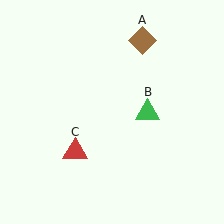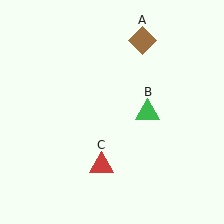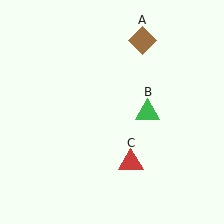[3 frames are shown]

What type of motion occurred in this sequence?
The red triangle (object C) rotated counterclockwise around the center of the scene.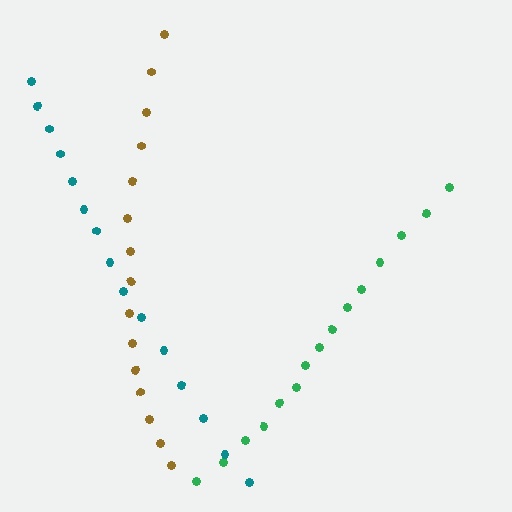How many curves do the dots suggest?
There are 3 distinct paths.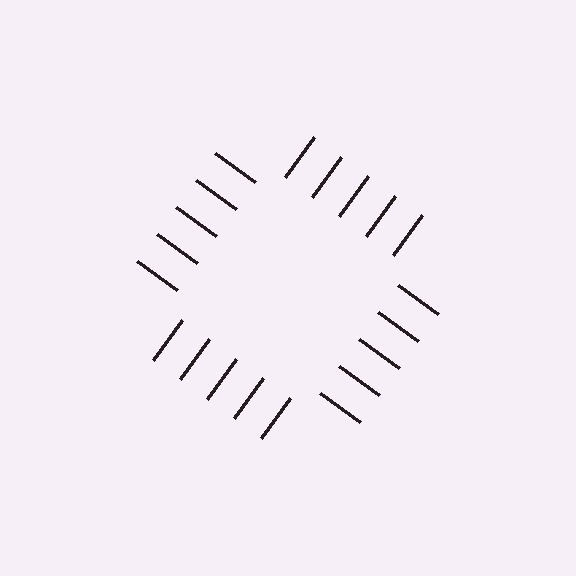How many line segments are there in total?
20 — 5 along each of the 4 edges.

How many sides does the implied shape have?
4 sides — the line-ends trace a square.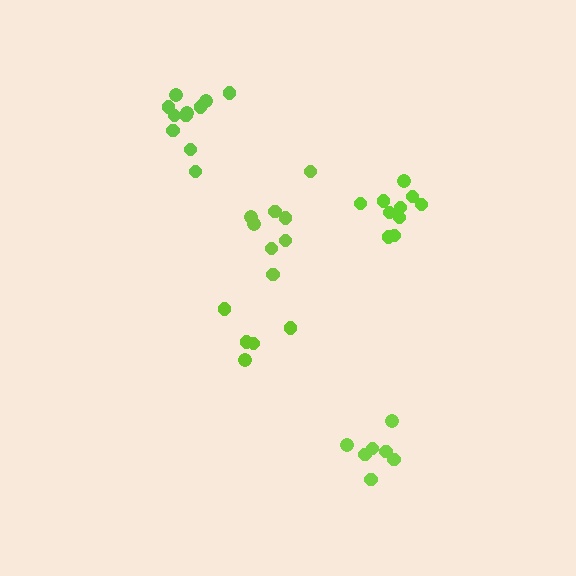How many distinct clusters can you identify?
There are 5 distinct clusters.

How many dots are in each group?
Group 1: 7 dots, Group 2: 8 dots, Group 3: 5 dots, Group 4: 11 dots, Group 5: 10 dots (41 total).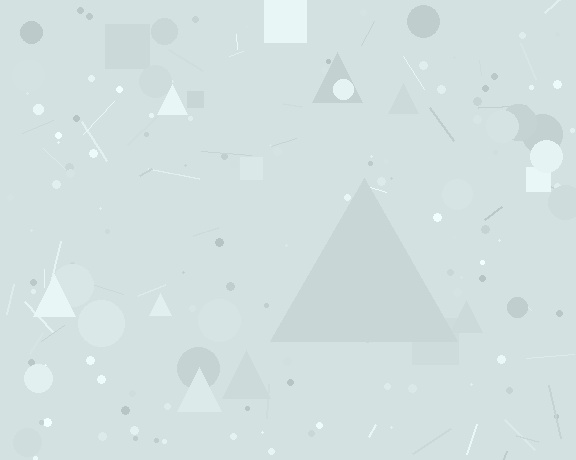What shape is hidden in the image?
A triangle is hidden in the image.